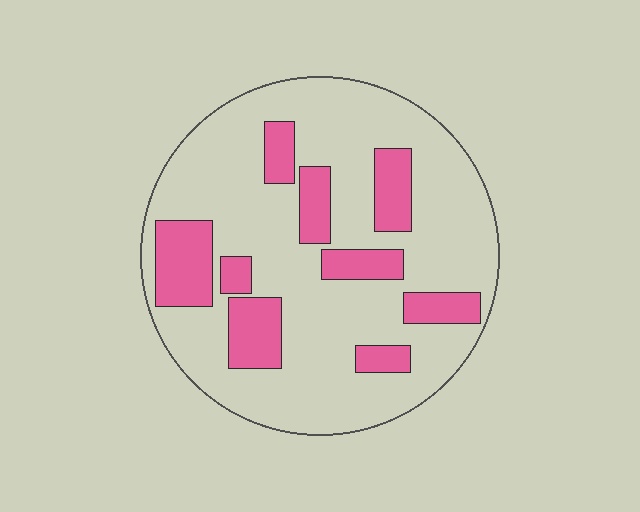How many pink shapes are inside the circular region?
9.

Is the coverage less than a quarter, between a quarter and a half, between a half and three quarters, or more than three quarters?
Less than a quarter.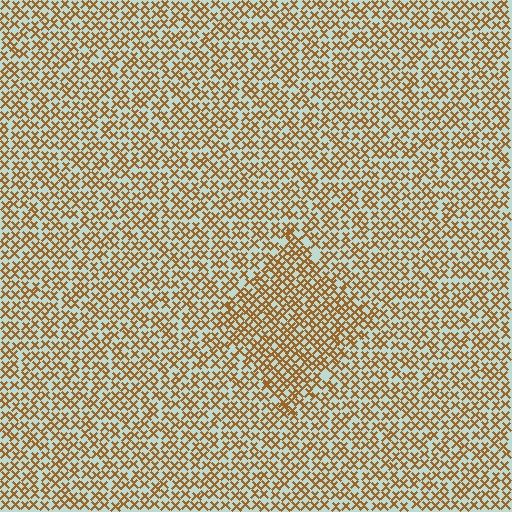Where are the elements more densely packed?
The elements are more densely packed inside the diamond boundary.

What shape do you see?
I see a diamond.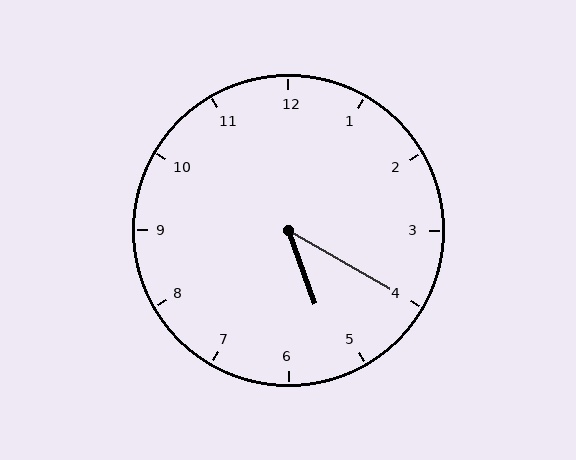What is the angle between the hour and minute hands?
Approximately 40 degrees.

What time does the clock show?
5:20.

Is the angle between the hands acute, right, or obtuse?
It is acute.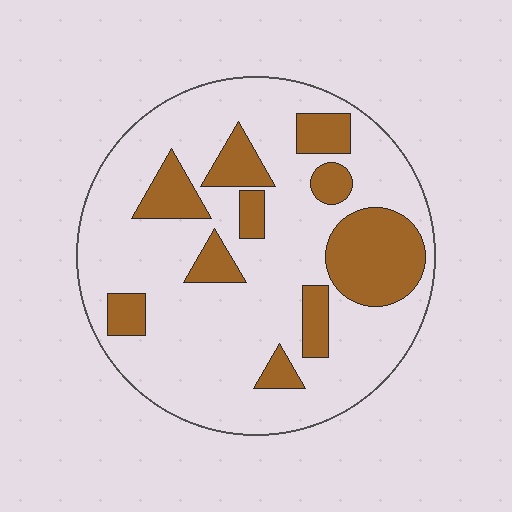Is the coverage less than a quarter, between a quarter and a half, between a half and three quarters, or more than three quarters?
Less than a quarter.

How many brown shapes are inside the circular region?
10.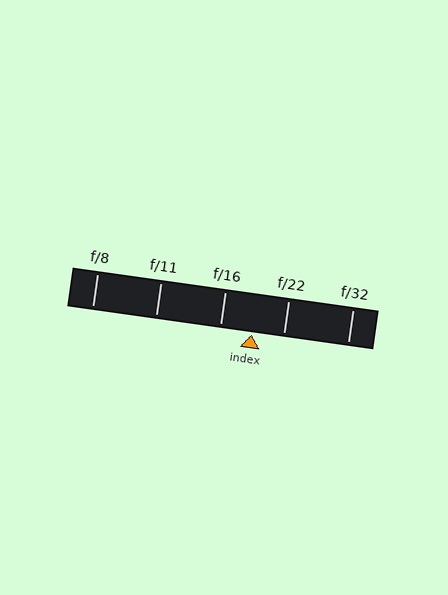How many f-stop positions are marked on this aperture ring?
There are 5 f-stop positions marked.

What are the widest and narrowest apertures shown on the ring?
The widest aperture shown is f/8 and the narrowest is f/32.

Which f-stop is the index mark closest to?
The index mark is closest to f/16.